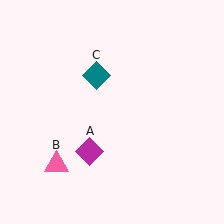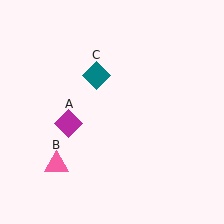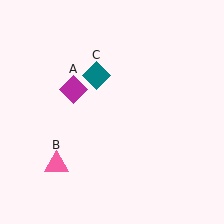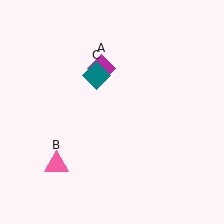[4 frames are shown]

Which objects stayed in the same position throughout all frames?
Pink triangle (object B) and teal diamond (object C) remained stationary.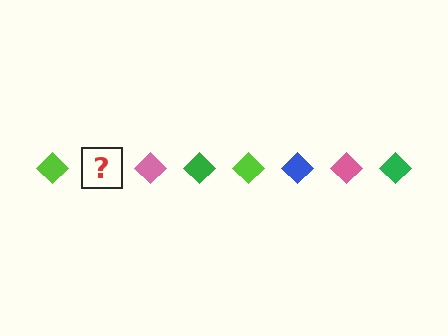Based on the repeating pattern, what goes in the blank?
The blank should be a blue diamond.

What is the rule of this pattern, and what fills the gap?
The rule is that the pattern cycles through lime, blue, pink, green diamonds. The gap should be filled with a blue diamond.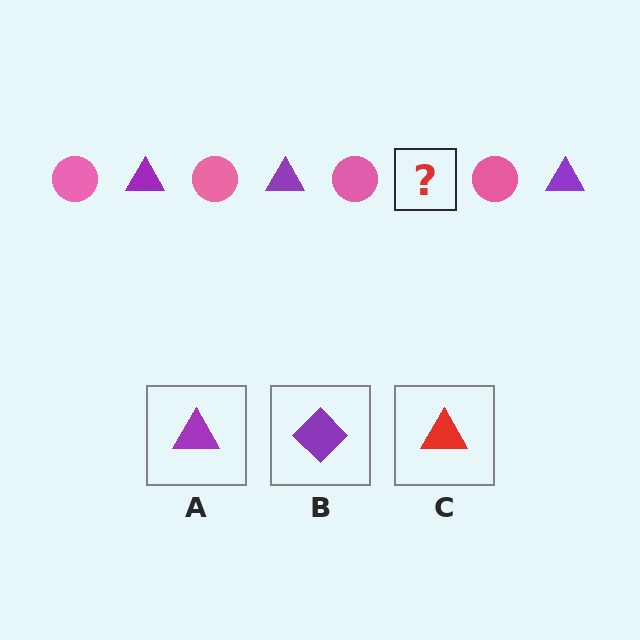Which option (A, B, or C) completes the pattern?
A.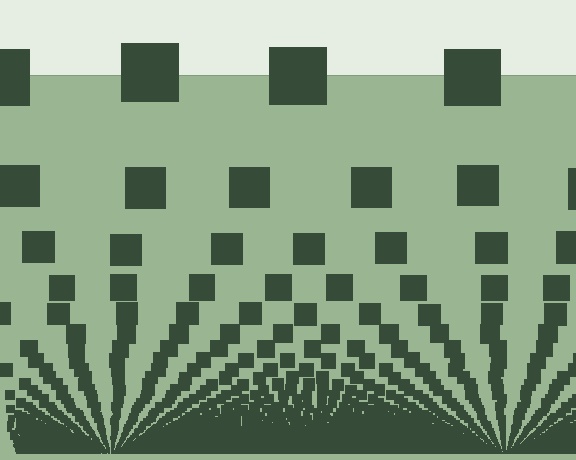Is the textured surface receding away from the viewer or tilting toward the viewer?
The surface appears to tilt toward the viewer. Texture elements get larger and sparser toward the top.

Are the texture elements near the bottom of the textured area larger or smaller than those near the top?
Smaller. The gradient is inverted — elements near the bottom are smaller and denser.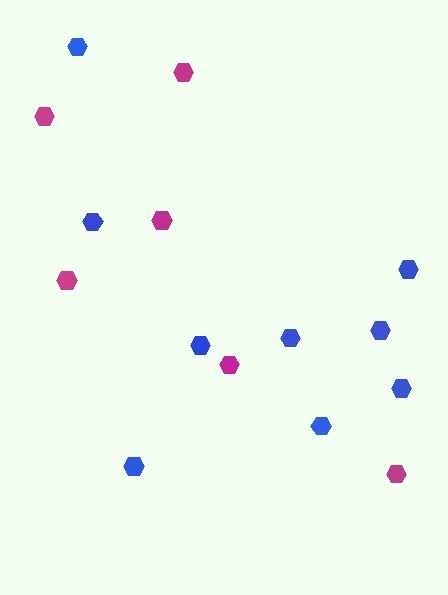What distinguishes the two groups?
There are 2 groups: one group of magenta hexagons (6) and one group of blue hexagons (9).